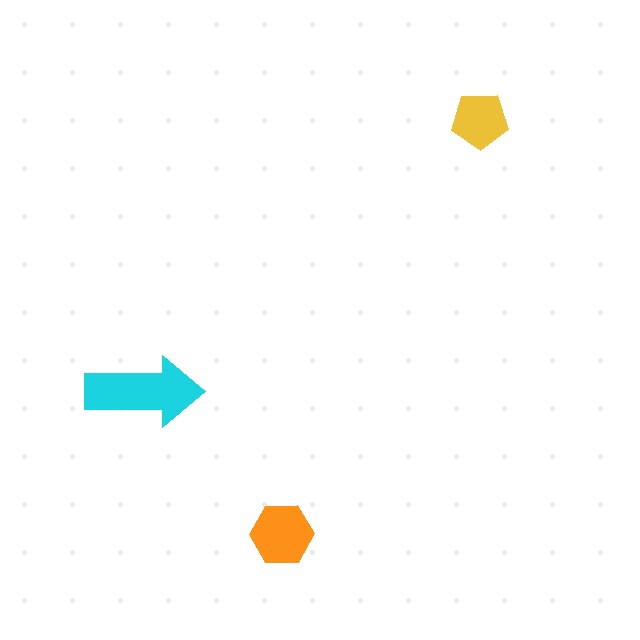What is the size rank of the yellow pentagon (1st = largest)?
3rd.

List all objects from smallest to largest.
The yellow pentagon, the orange hexagon, the cyan arrow.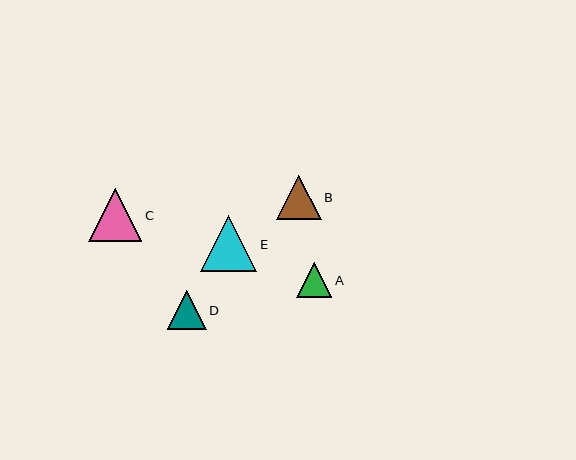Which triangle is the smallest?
Triangle A is the smallest with a size of approximately 35 pixels.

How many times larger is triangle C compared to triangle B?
Triangle C is approximately 1.2 times the size of triangle B.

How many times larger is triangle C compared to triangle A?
Triangle C is approximately 1.5 times the size of triangle A.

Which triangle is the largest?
Triangle E is the largest with a size of approximately 56 pixels.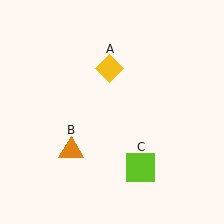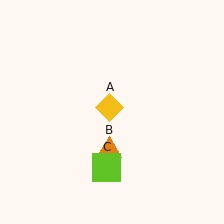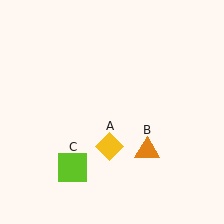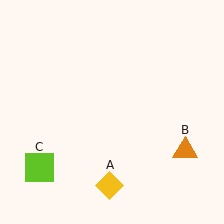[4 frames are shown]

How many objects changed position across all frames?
3 objects changed position: yellow diamond (object A), orange triangle (object B), lime square (object C).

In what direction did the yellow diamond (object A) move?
The yellow diamond (object A) moved down.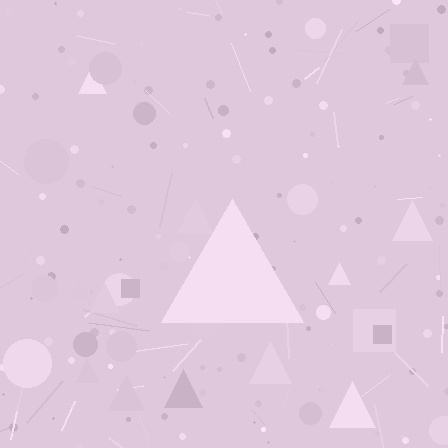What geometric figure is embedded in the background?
A triangle is embedded in the background.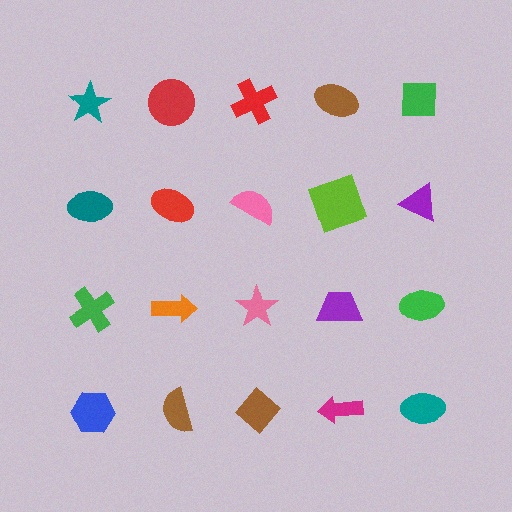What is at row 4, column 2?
A brown semicircle.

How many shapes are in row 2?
5 shapes.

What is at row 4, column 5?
A teal ellipse.